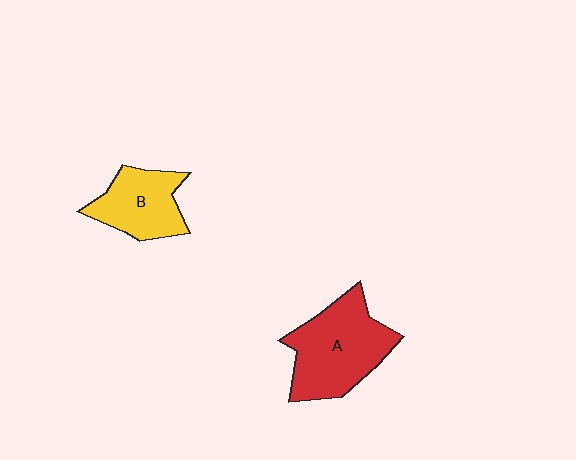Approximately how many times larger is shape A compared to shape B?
Approximately 1.5 times.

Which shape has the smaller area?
Shape B (yellow).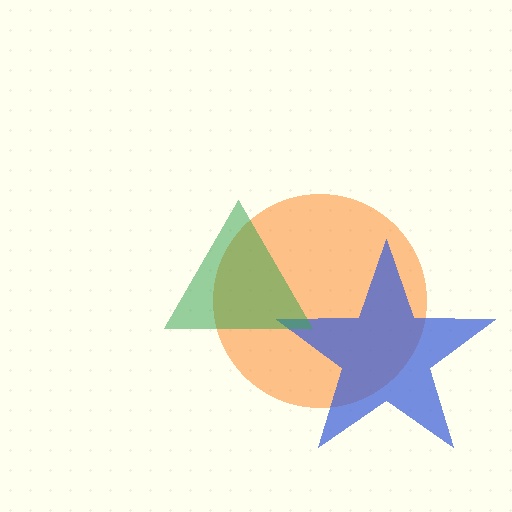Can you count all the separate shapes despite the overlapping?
Yes, there are 3 separate shapes.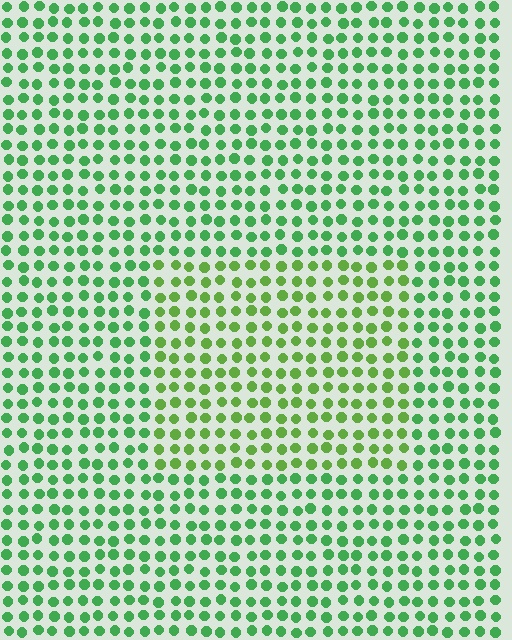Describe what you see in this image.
The image is filled with small green elements in a uniform arrangement. A rectangle-shaped region is visible where the elements are tinted to a slightly different hue, forming a subtle color boundary.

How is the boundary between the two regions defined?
The boundary is defined purely by a slight shift in hue (about 27 degrees). Spacing, size, and orientation are identical on both sides.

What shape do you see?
I see a rectangle.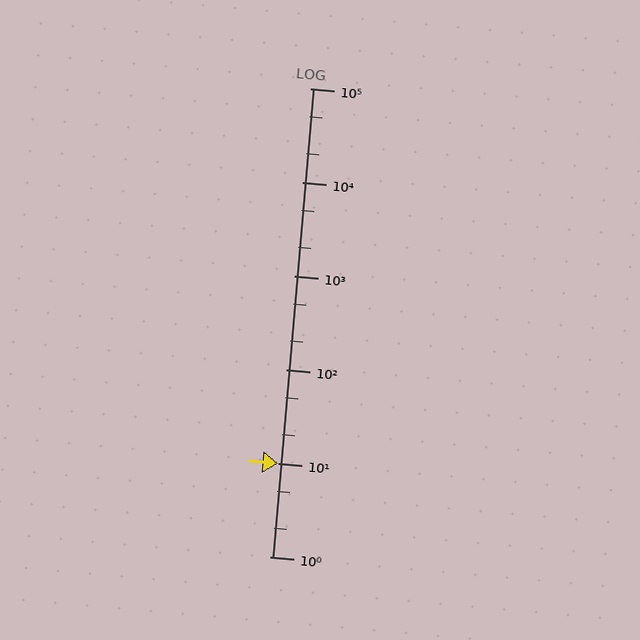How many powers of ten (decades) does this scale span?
The scale spans 5 decades, from 1 to 100000.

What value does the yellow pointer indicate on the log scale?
The pointer indicates approximately 9.9.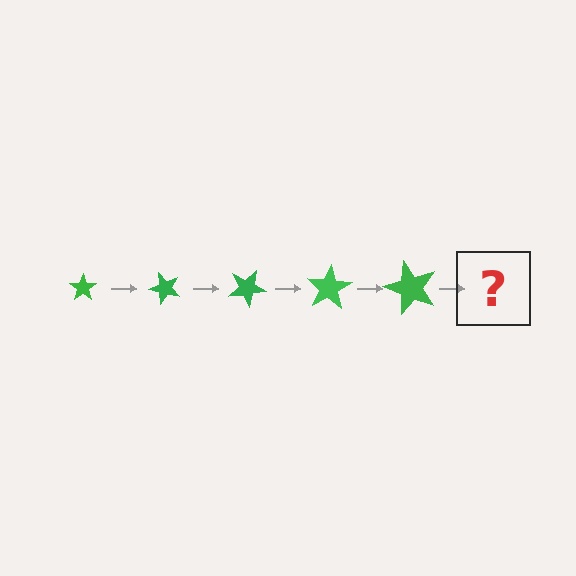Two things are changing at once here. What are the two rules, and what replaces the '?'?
The two rules are that the star grows larger each step and it rotates 50 degrees each step. The '?' should be a star, larger than the previous one and rotated 250 degrees from the start.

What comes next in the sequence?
The next element should be a star, larger than the previous one and rotated 250 degrees from the start.